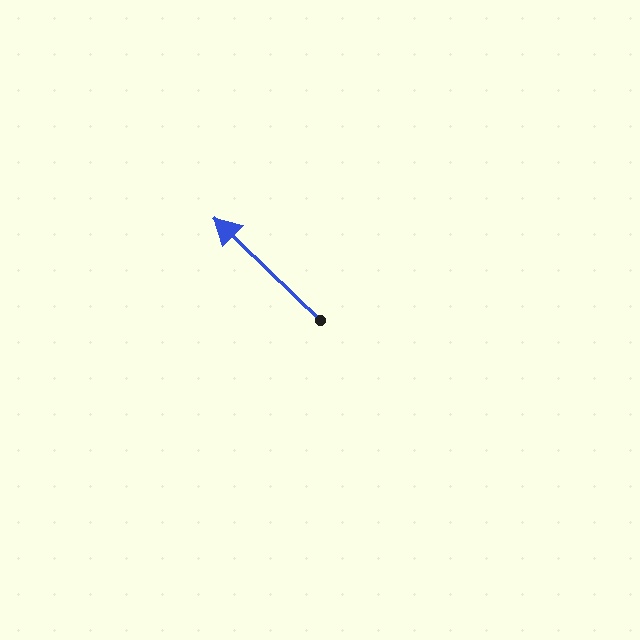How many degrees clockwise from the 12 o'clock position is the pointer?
Approximately 314 degrees.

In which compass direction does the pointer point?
Northwest.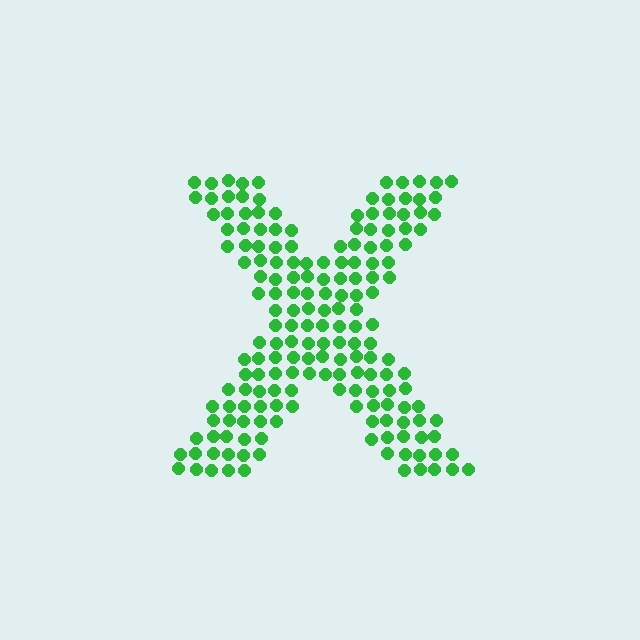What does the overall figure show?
The overall figure shows the letter X.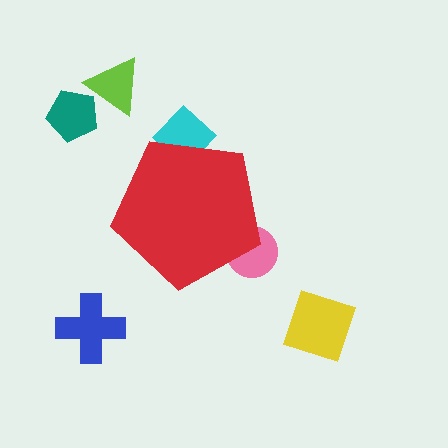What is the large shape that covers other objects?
A red pentagon.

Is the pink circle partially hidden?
Yes, the pink circle is partially hidden behind the red pentagon.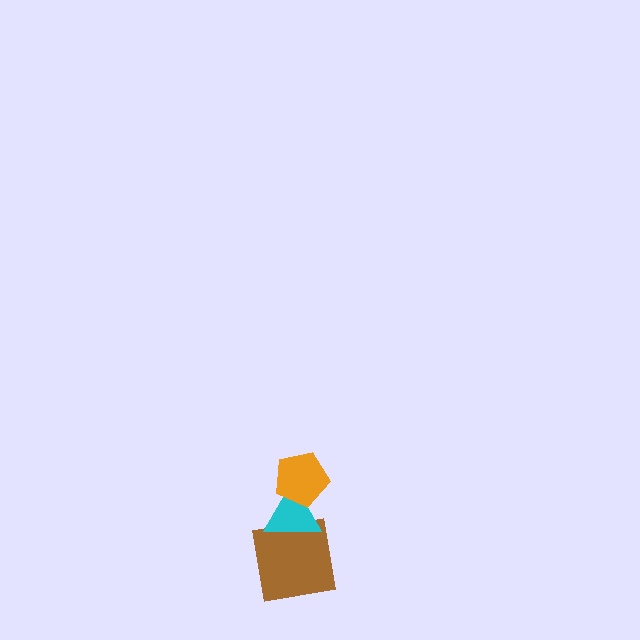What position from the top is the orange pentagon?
The orange pentagon is 1st from the top.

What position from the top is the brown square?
The brown square is 3rd from the top.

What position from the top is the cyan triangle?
The cyan triangle is 2nd from the top.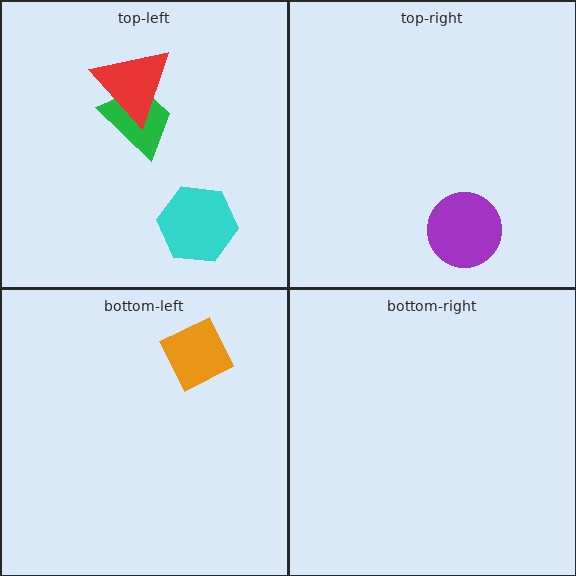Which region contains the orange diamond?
The bottom-left region.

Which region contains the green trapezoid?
The top-left region.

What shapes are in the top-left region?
The green trapezoid, the cyan hexagon, the red triangle.